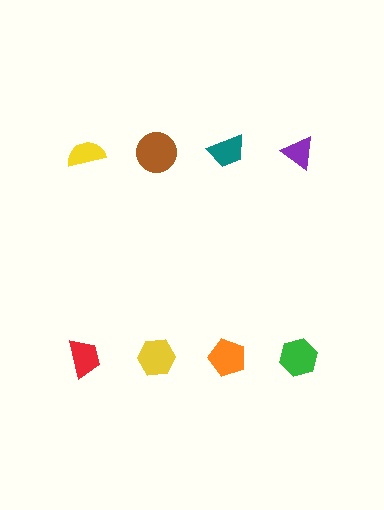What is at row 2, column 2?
A yellow hexagon.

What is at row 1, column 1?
A yellow semicircle.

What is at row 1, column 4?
A purple triangle.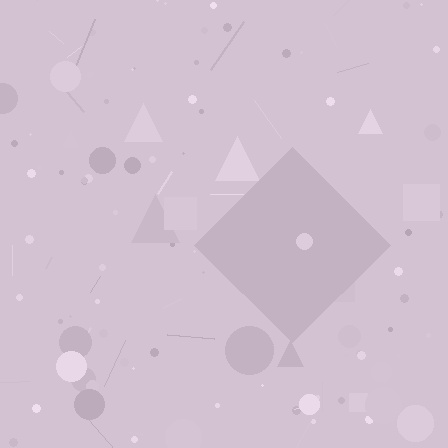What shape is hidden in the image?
A diamond is hidden in the image.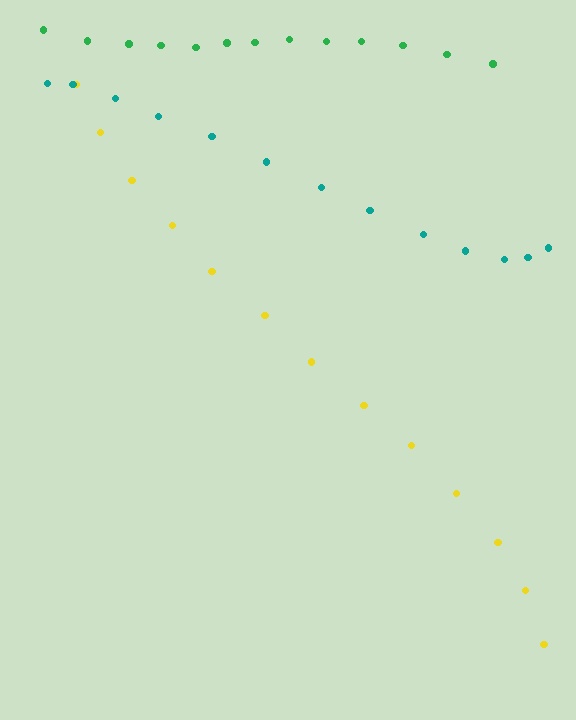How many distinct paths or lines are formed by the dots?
There are 3 distinct paths.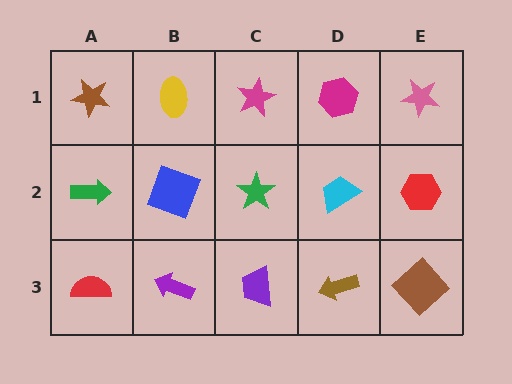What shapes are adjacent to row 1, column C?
A green star (row 2, column C), a yellow ellipse (row 1, column B), a magenta hexagon (row 1, column D).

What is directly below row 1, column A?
A green arrow.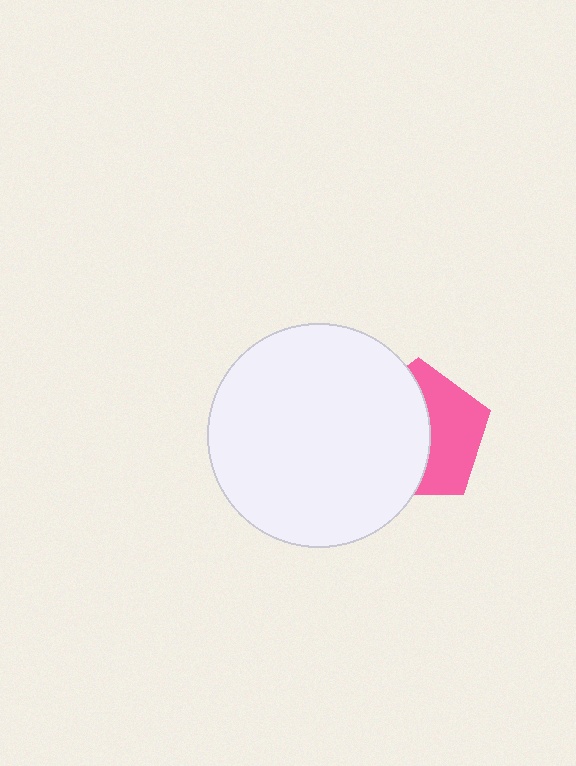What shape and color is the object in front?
The object in front is a white circle.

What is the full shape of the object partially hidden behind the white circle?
The partially hidden object is a pink pentagon.